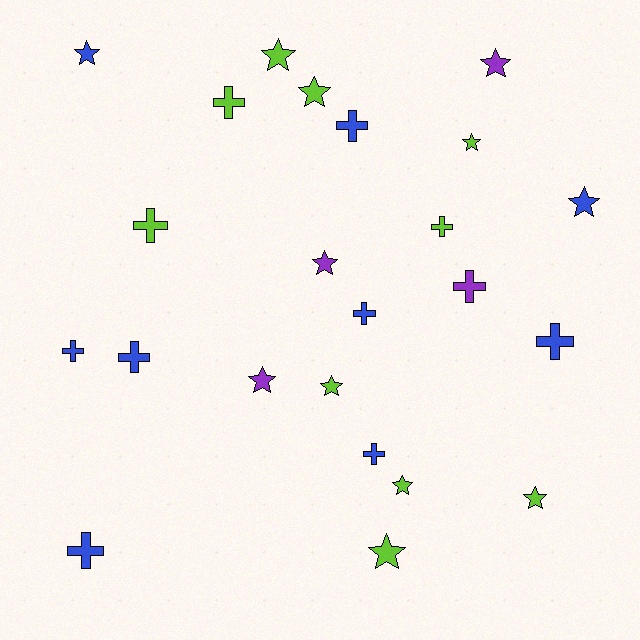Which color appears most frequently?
Lime, with 10 objects.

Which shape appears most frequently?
Star, with 12 objects.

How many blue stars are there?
There are 2 blue stars.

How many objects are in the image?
There are 23 objects.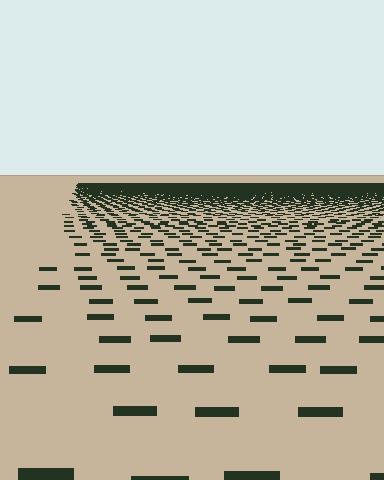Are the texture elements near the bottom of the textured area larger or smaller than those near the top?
Larger. Near the bottom, elements are closer to the viewer and appear at a bigger on-screen size.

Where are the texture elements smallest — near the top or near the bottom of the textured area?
Near the top.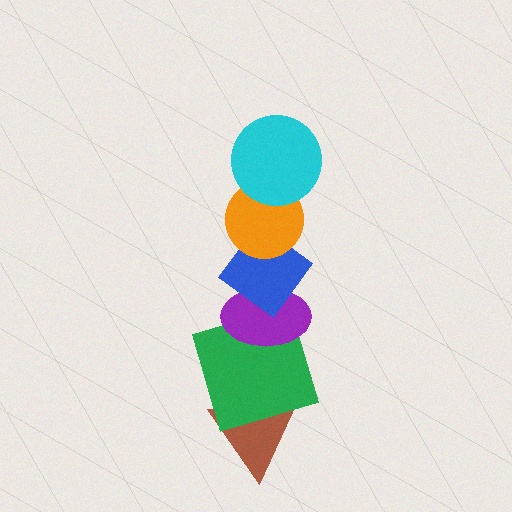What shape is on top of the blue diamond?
The orange circle is on top of the blue diamond.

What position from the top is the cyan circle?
The cyan circle is 1st from the top.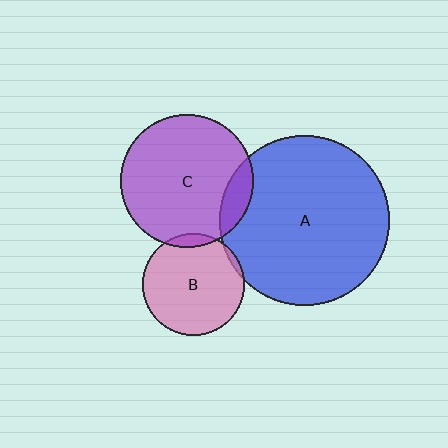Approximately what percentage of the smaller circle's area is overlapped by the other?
Approximately 5%.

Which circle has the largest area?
Circle A (blue).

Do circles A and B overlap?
Yes.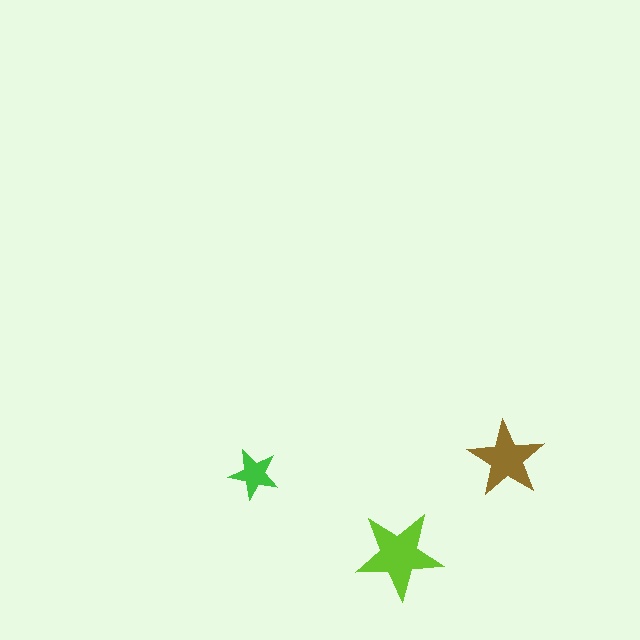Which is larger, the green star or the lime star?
The lime one.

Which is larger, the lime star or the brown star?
The lime one.